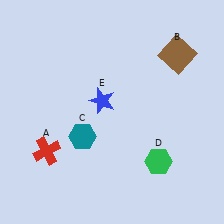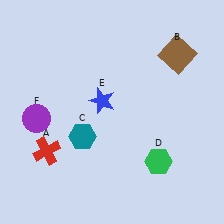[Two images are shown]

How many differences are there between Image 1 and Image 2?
There is 1 difference between the two images.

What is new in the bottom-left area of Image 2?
A purple circle (F) was added in the bottom-left area of Image 2.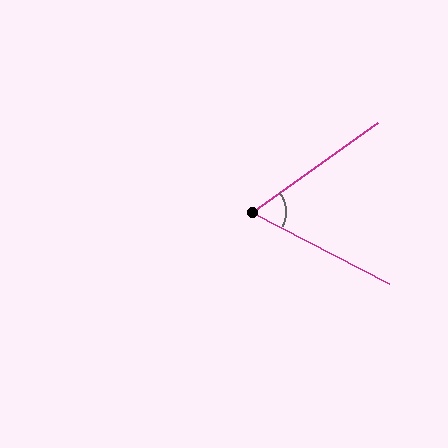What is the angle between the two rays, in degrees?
Approximately 63 degrees.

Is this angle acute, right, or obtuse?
It is acute.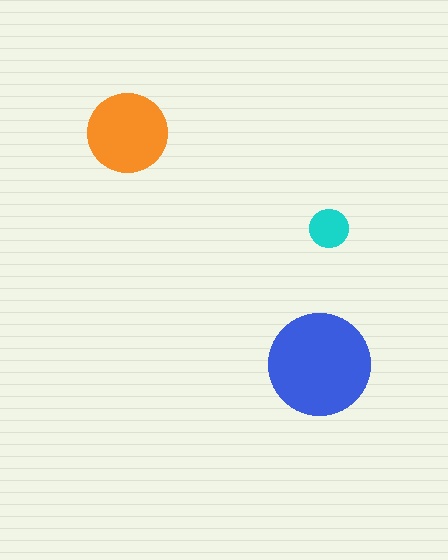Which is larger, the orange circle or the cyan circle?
The orange one.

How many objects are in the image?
There are 3 objects in the image.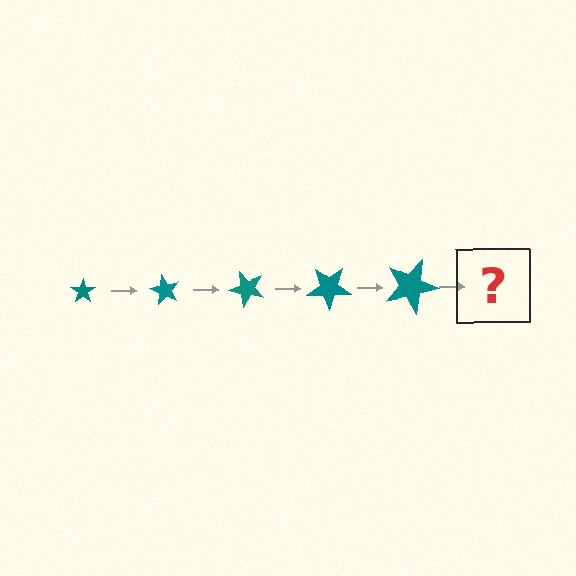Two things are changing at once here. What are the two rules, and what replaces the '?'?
The two rules are that the star grows larger each step and it rotates 60 degrees each step. The '?' should be a star, larger than the previous one and rotated 300 degrees from the start.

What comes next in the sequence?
The next element should be a star, larger than the previous one and rotated 300 degrees from the start.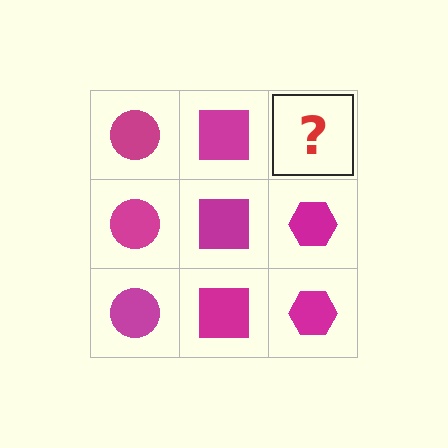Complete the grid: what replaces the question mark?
The question mark should be replaced with a magenta hexagon.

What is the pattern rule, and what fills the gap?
The rule is that each column has a consistent shape. The gap should be filled with a magenta hexagon.